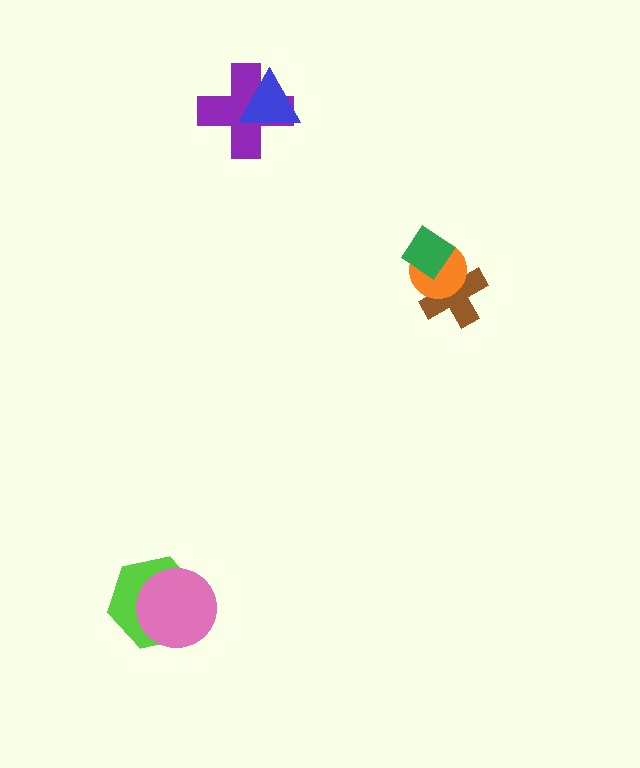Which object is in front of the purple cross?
The blue triangle is in front of the purple cross.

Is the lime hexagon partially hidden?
Yes, it is partially covered by another shape.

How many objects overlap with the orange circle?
2 objects overlap with the orange circle.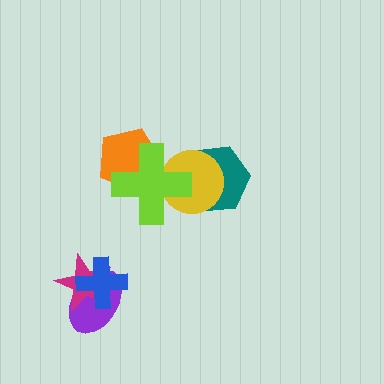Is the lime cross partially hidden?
No, no other shape covers it.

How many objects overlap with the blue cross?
2 objects overlap with the blue cross.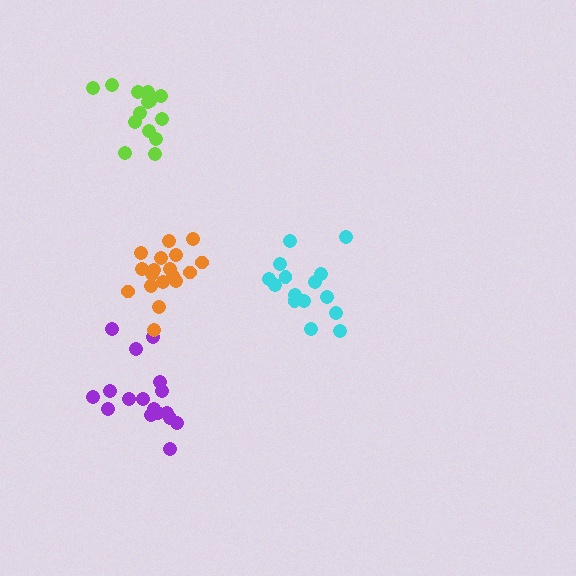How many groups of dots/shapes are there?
There are 4 groups.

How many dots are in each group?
Group 1: 17 dots, Group 2: 18 dots, Group 3: 15 dots, Group 4: 15 dots (65 total).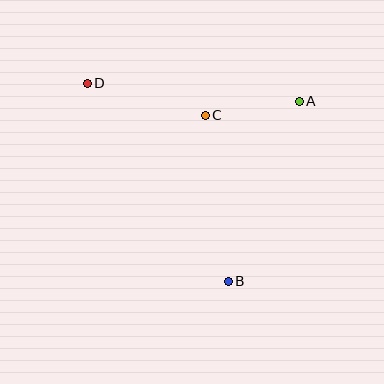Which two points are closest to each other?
Points A and C are closest to each other.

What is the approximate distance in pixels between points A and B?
The distance between A and B is approximately 194 pixels.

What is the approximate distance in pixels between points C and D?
The distance between C and D is approximately 122 pixels.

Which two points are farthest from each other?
Points B and D are farthest from each other.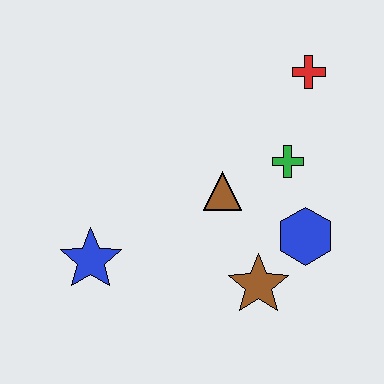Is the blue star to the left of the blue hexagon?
Yes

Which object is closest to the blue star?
The brown triangle is closest to the blue star.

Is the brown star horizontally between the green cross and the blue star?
Yes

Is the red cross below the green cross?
No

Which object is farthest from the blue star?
The red cross is farthest from the blue star.